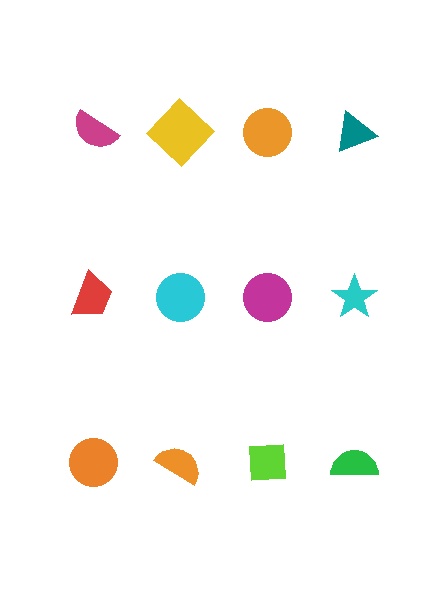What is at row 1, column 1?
A magenta semicircle.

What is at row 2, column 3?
A magenta circle.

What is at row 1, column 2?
A yellow diamond.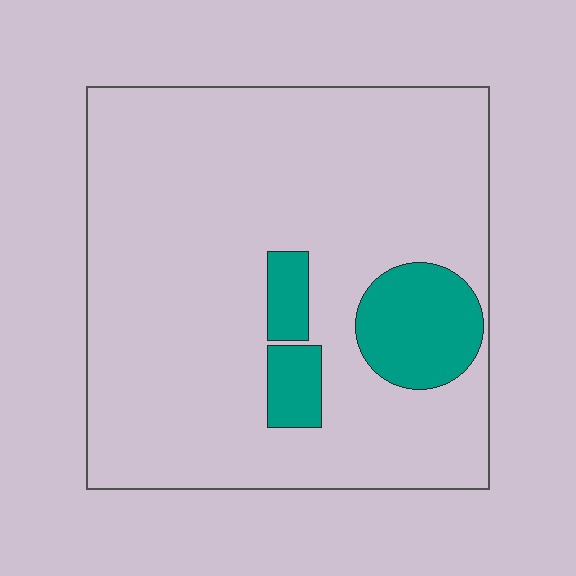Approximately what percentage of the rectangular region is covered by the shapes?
Approximately 15%.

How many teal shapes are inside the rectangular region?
3.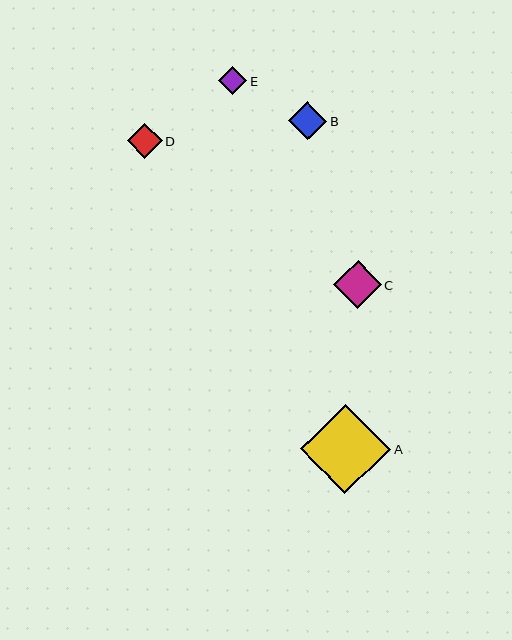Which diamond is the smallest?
Diamond E is the smallest with a size of approximately 28 pixels.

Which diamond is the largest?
Diamond A is the largest with a size of approximately 90 pixels.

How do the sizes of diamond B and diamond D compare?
Diamond B and diamond D are approximately the same size.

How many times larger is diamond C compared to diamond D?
Diamond C is approximately 1.4 times the size of diamond D.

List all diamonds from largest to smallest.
From largest to smallest: A, C, B, D, E.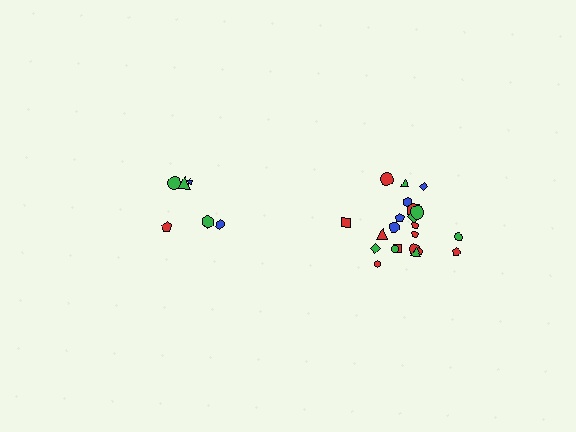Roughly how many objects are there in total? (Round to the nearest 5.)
Roughly 30 objects in total.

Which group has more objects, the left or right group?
The right group.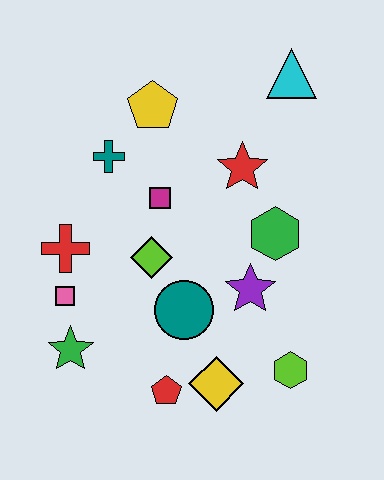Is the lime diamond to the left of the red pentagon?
Yes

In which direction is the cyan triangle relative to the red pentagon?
The cyan triangle is above the red pentagon.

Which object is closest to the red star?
The green hexagon is closest to the red star.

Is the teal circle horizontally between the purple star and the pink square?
Yes